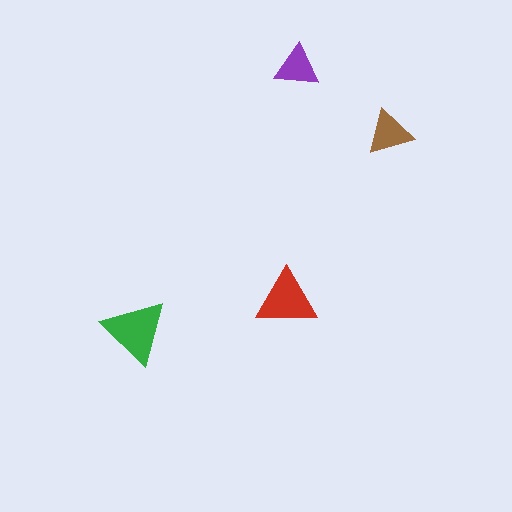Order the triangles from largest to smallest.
the green one, the red one, the brown one, the purple one.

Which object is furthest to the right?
The brown triangle is rightmost.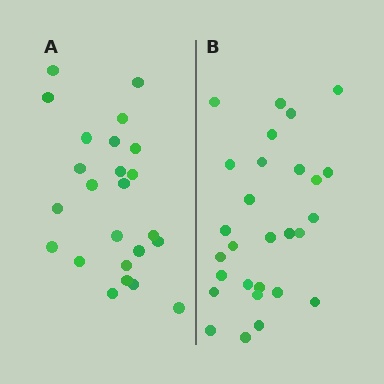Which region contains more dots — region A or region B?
Region B (the right region) has more dots.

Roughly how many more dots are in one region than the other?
Region B has about 4 more dots than region A.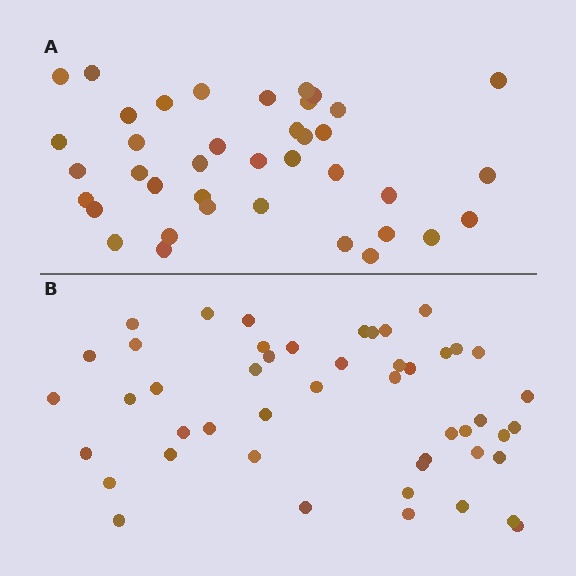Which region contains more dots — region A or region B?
Region B (the bottom region) has more dots.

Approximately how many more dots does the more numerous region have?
Region B has roughly 8 or so more dots than region A.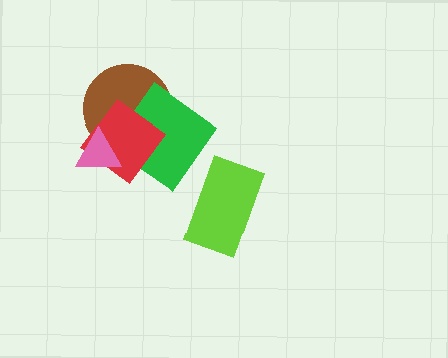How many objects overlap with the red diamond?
3 objects overlap with the red diamond.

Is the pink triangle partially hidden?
No, no other shape covers it.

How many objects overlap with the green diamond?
2 objects overlap with the green diamond.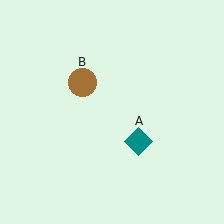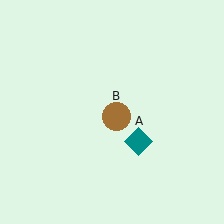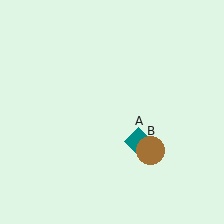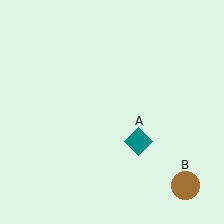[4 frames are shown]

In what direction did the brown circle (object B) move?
The brown circle (object B) moved down and to the right.